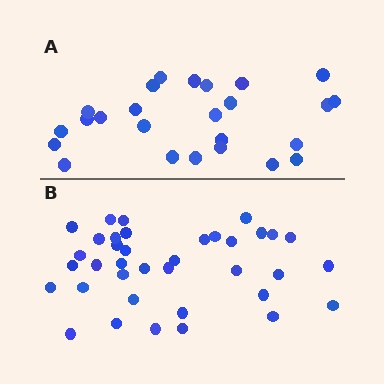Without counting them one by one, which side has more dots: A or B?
Region B (the bottom region) has more dots.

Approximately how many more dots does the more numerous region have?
Region B has roughly 12 or so more dots than region A.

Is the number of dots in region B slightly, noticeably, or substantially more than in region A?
Region B has substantially more. The ratio is roughly 1.5 to 1.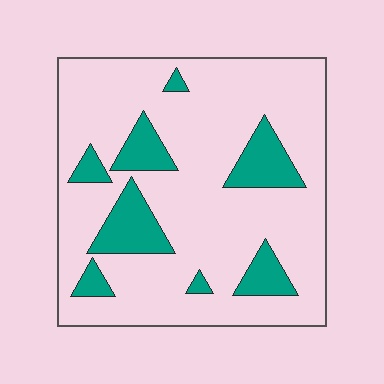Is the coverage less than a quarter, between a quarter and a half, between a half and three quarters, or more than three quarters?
Less than a quarter.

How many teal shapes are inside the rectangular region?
8.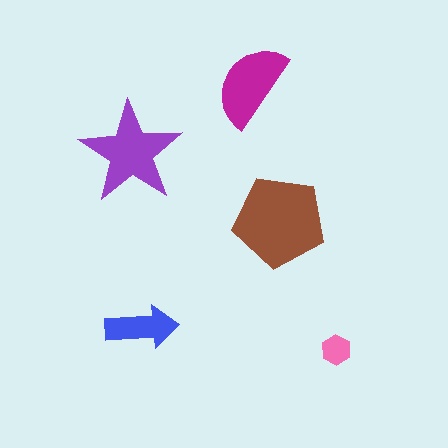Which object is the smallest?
The pink hexagon.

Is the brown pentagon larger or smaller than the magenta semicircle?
Larger.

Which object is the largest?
The brown pentagon.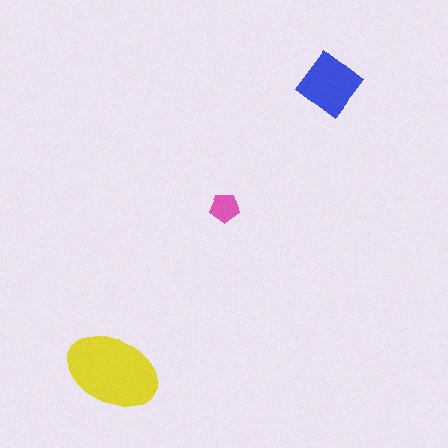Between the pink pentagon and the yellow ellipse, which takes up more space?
The yellow ellipse.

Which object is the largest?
The yellow ellipse.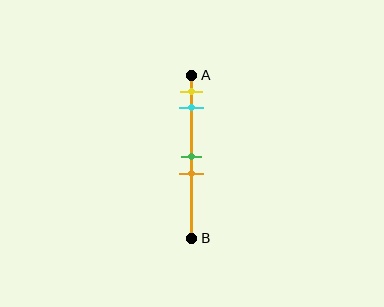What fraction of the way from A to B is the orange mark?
The orange mark is approximately 60% (0.6) of the way from A to B.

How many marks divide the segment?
There are 4 marks dividing the segment.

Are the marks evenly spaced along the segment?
No, the marks are not evenly spaced.